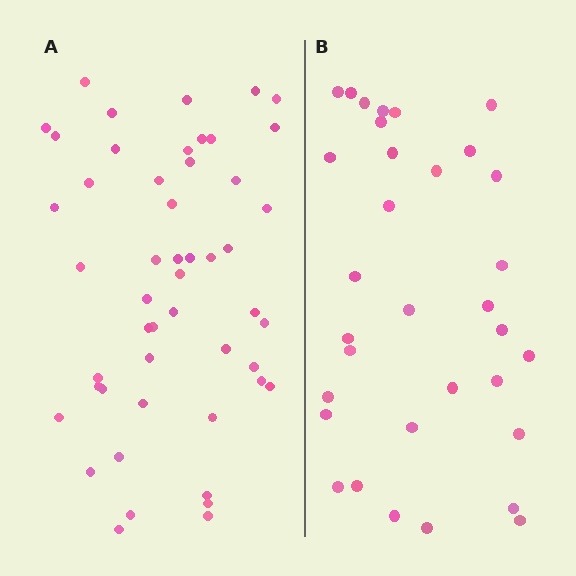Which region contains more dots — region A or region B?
Region A (the left region) has more dots.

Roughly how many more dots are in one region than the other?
Region A has approximately 15 more dots than region B.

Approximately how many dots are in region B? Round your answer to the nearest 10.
About 30 dots. (The exact count is 33, which rounds to 30.)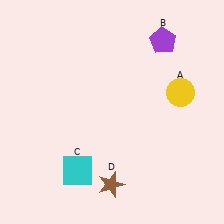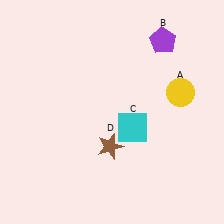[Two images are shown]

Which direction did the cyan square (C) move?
The cyan square (C) moved right.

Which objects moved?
The objects that moved are: the cyan square (C), the brown star (D).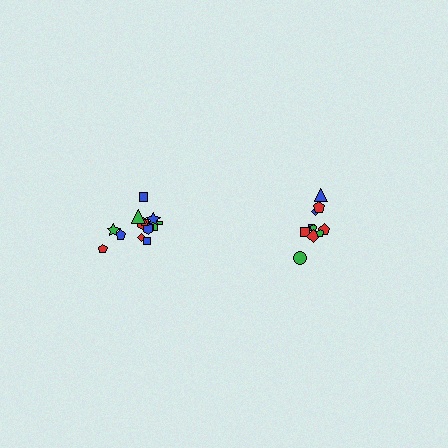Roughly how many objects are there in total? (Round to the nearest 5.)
Roughly 20 objects in total.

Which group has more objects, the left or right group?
The left group.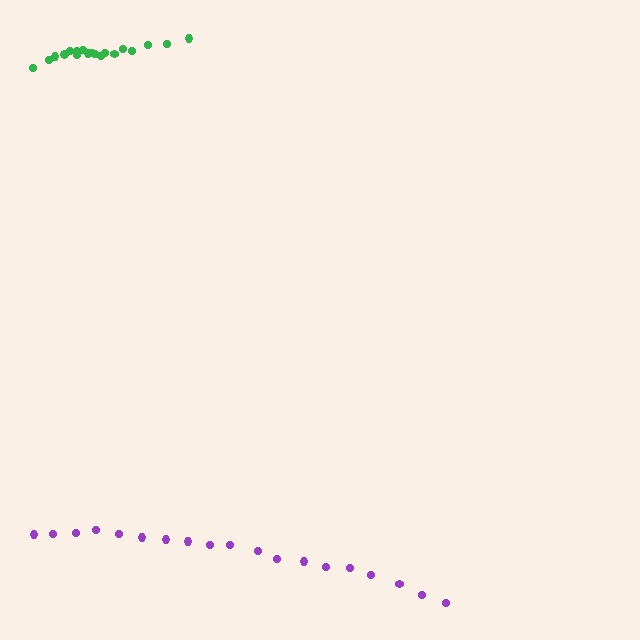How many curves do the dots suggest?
There are 2 distinct paths.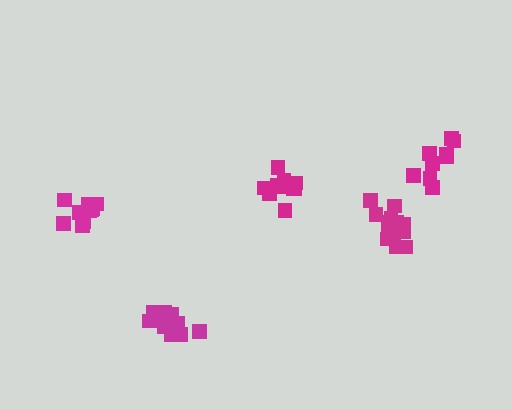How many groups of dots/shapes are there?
There are 5 groups.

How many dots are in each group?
Group 1: 9 dots, Group 2: 10 dots, Group 3: 12 dots, Group 4: 12 dots, Group 5: 13 dots (56 total).